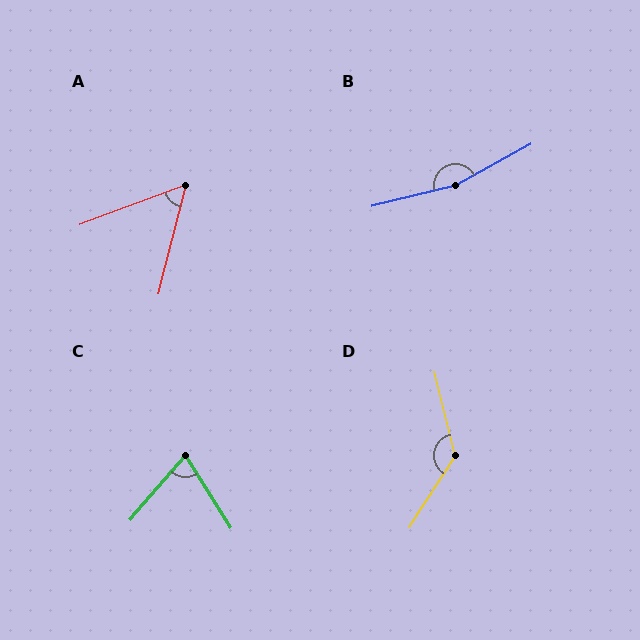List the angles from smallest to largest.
A (55°), C (72°), D (133°), B (165°).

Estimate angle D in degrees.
Approximately 133 degrees.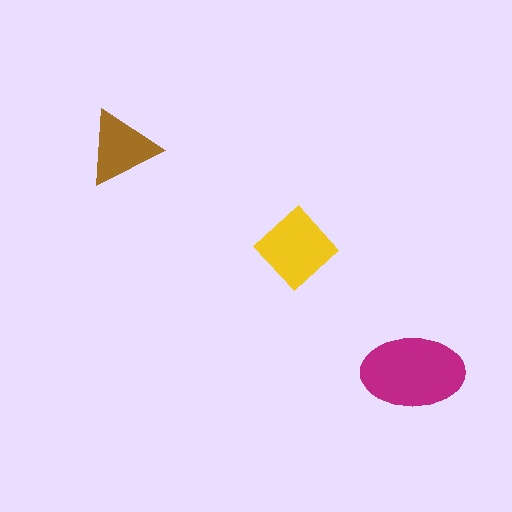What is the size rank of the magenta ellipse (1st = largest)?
1st.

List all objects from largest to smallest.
The magenta ellipse, the yellow diamond, the brown triangle.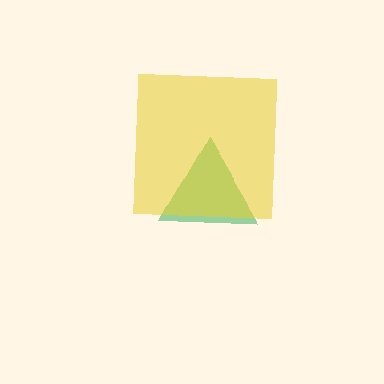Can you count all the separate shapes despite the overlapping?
Yes, there are 2 separate shapes.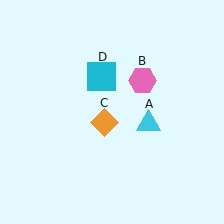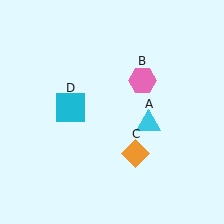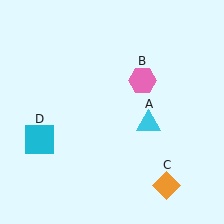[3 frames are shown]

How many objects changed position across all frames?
2 objects changed position: orange diamond (object C), cyan square (object D).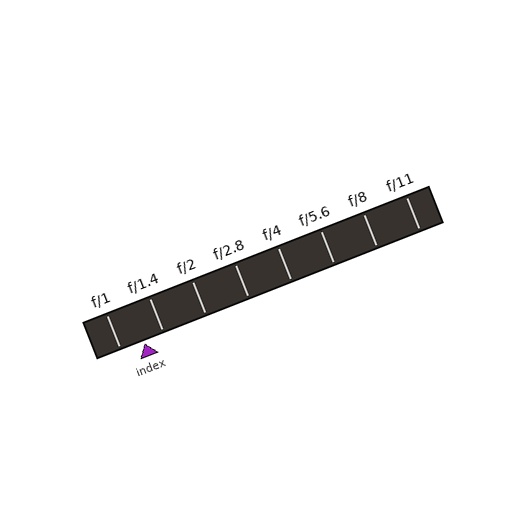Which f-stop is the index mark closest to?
The index mark is closest to f/1.4.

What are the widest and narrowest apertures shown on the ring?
The widest aperture shown is f/1 and the narrowest is f/11.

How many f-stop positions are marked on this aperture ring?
There are 8 f-stop positions marked.